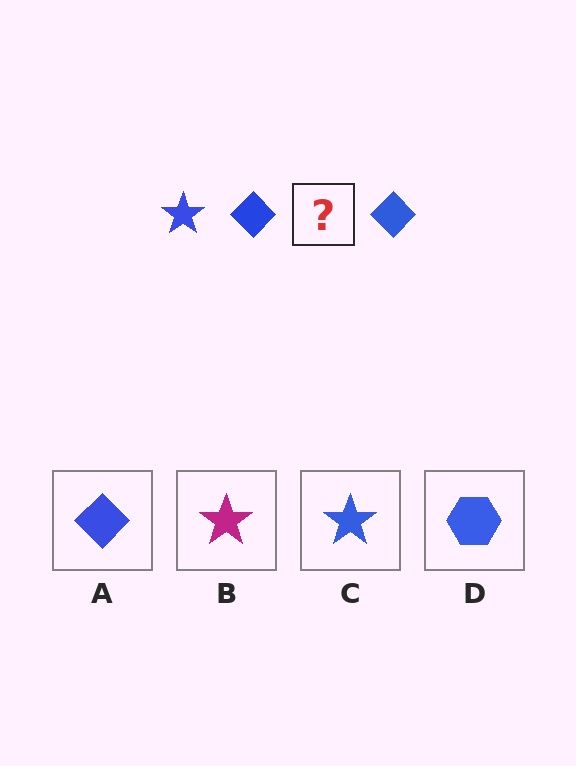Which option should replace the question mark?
Option C.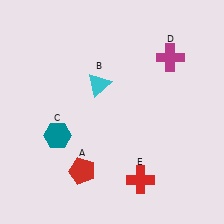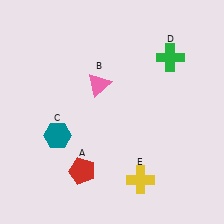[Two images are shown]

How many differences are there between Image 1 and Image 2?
There are 3 differences between the two images.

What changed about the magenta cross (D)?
In Image 1, D is magenta. In Image 2, it changed to green.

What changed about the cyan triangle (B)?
In Image 1, B is cyan. In Image 2, it changed to pink.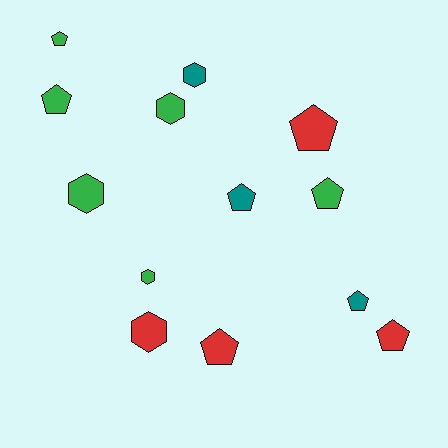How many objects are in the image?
There are 13 objects.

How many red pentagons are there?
There are 3 red pentagons.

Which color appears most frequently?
Green, with 6 objects.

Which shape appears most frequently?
Pentagon, with 8 objects.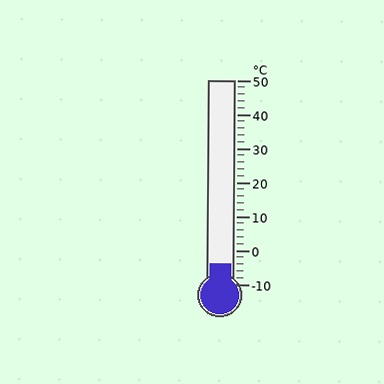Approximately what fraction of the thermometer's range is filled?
The thermometer is filled to approximately 10% of its range.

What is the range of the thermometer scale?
The thermometer scale ranges from -10°C to 50°C.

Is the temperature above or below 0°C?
The temperature is below 0°C.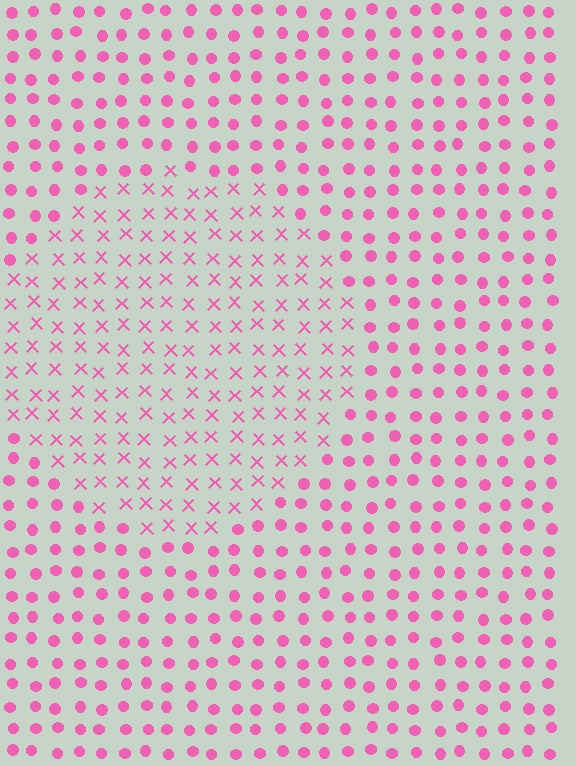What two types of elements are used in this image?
The image uses X marks inside the circle region and circles outside it.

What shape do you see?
I see a circle.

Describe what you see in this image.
The image is filled with small pink elements arranged in a uniform grid. A circle-shaped region contains X marks, while the surrounding area contains circles. The boundary is defined purely by the change in element shape.